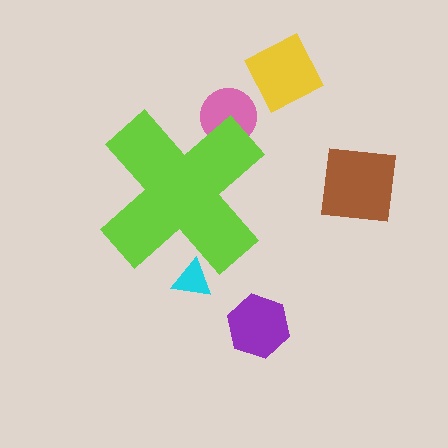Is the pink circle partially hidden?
Yes, the pink circle is partially hidden behind the lime cross.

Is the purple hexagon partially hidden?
No, the purple hexagon is fully visible.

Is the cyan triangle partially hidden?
Yes, the cyan triangle is partially hidden behind the lime cross.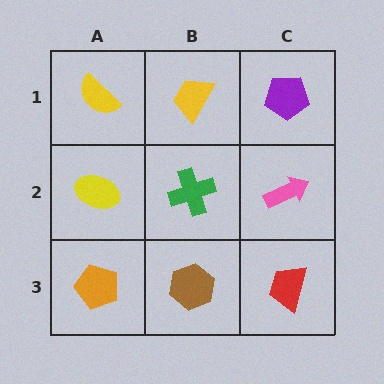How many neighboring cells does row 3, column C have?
2.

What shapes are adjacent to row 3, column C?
A pink arrow (row 2, column C), a brown hexagon (row 3, column B).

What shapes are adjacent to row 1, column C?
A pink arrow (row 2, column C), a yellow trapezoid (row 1, column B).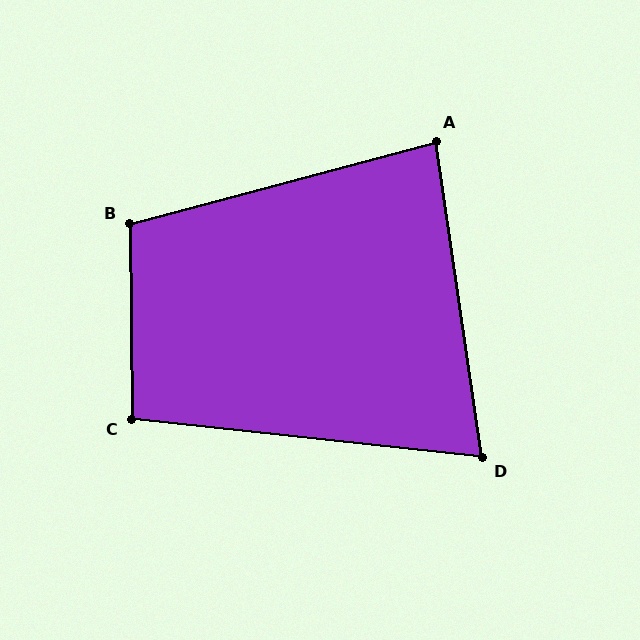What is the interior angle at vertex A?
Approximately 83 degrees (acute).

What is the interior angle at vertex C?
Approximately 97 degrees (obtuse).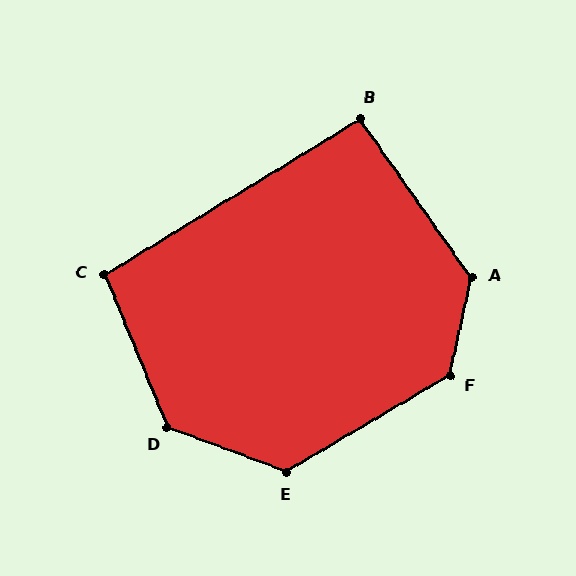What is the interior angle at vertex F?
Approximately 133 degrees (obtuse).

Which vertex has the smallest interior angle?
B, at approximately 94 degrees.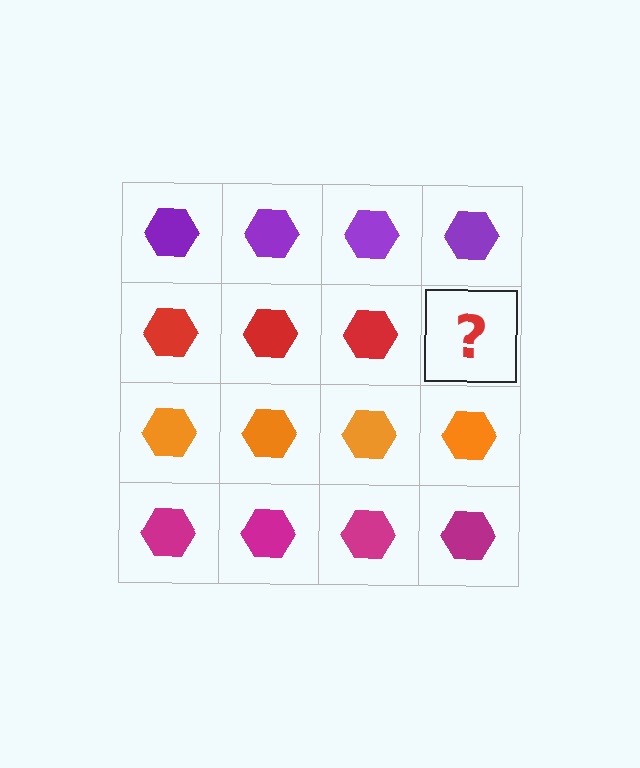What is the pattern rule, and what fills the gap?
The rule is that each row has a consistent color. The gap should be filled with a red hexagon.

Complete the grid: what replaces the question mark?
The question mark should be replaced with a red hexagon.